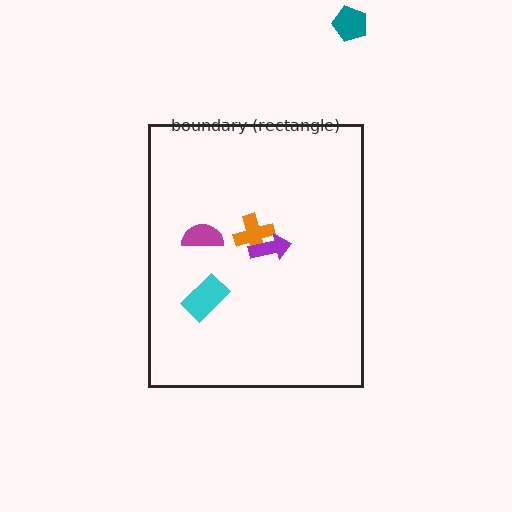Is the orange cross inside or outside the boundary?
Inside.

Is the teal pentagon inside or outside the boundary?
Outside.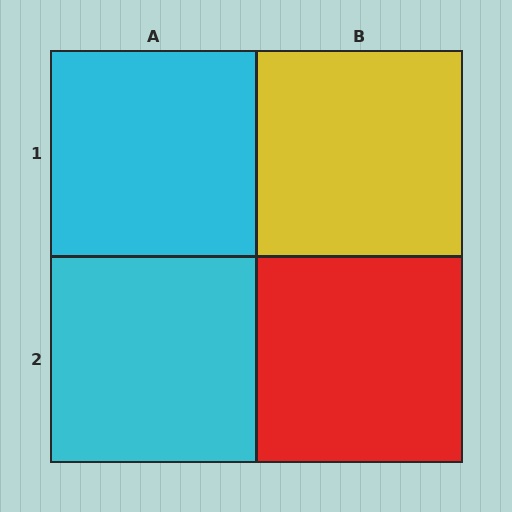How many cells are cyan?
2 cells are cyan.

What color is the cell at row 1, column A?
Cyan.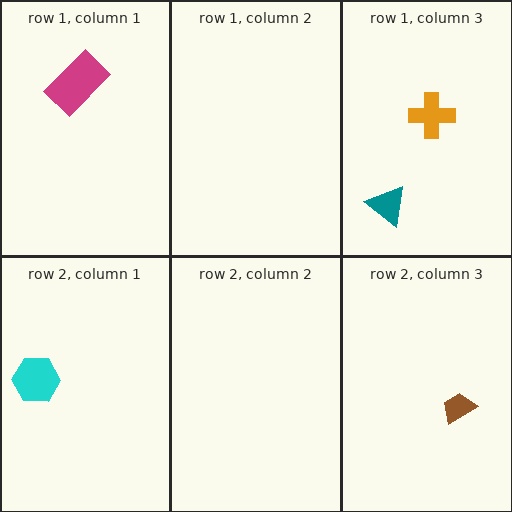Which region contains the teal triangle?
The row 1, column 3 region.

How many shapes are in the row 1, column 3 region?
2.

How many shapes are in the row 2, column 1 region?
1.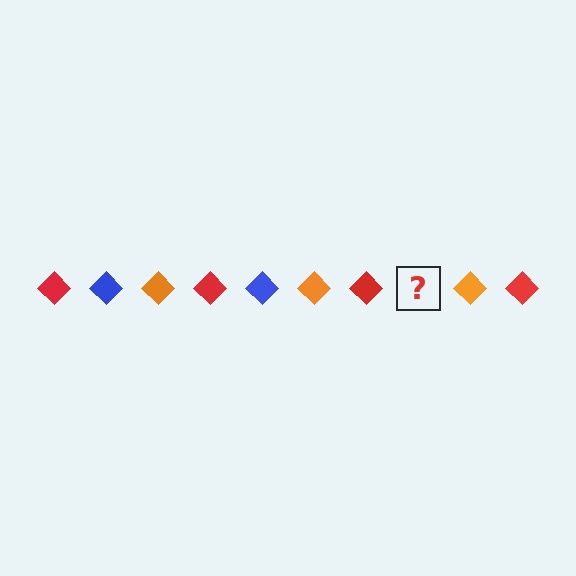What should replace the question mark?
The question mark should be replaced with a blue diamond.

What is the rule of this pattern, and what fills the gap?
The rule is that the pattern cycles through red, blue, orange diamonds. The gap should be filled with a blue diamond.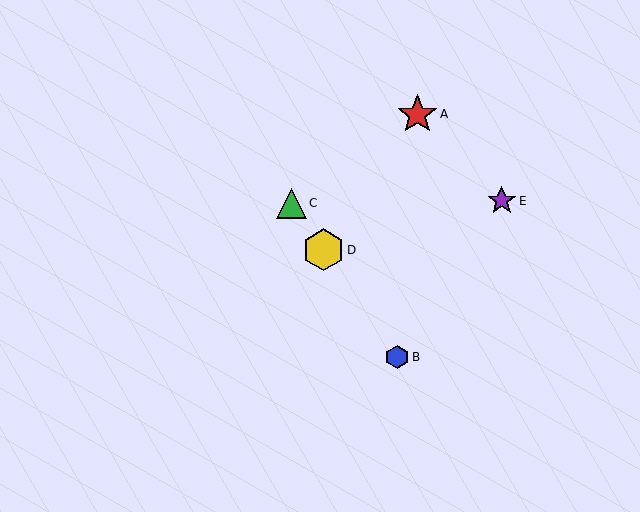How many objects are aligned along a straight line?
3 objects (B, C, D) are aligned along a straight line.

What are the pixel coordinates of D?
Object D is at (323, 250).